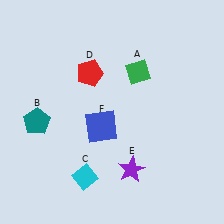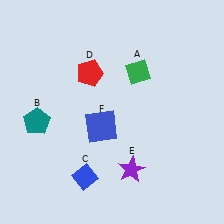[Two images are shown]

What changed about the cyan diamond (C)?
In Image 1, C is cyan. In Image 2, it changed to blue.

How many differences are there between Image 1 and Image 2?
There is 1 difference between the two images.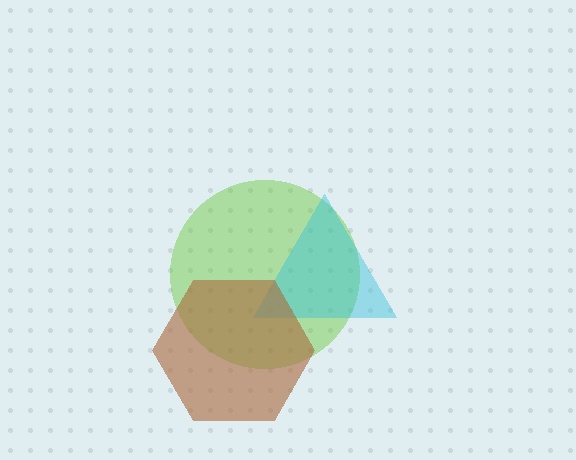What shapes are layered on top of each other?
The layered shapes are: a lime circle, a cyan triangle, a brown hexagon.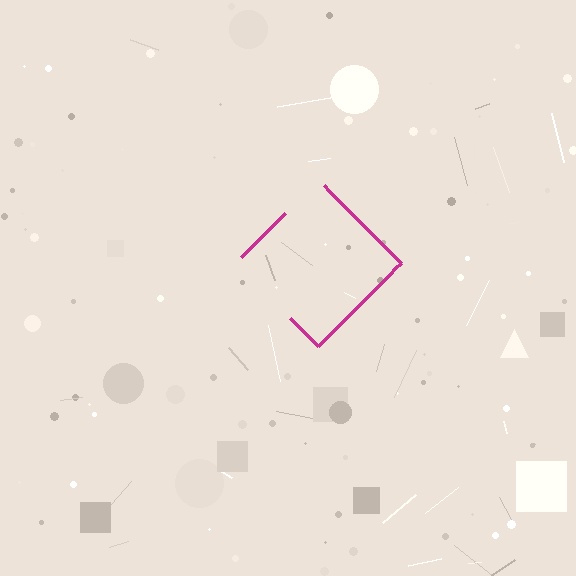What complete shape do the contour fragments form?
The contour fragments form a diamond.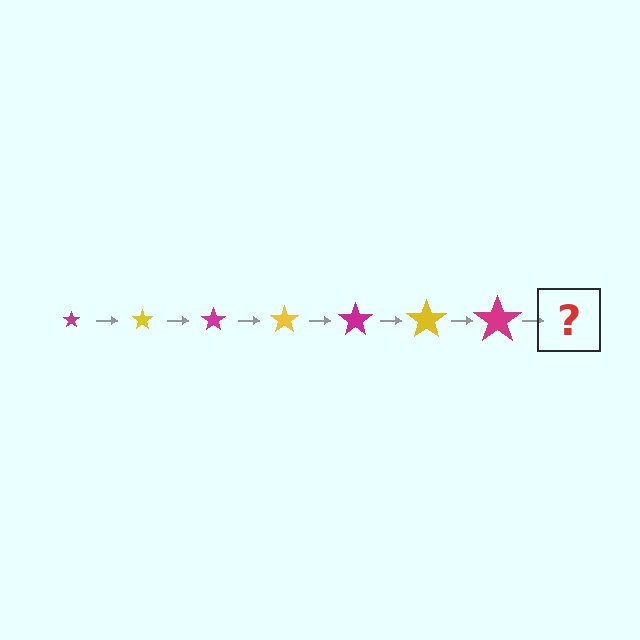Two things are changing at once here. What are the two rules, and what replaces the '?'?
The two rules are that the star grows larger each step and the color cycles through magenta and yellow. The '?' should be a yellow star, larger than the previous one.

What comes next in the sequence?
The next element should be a yellow star, larger than the previous one.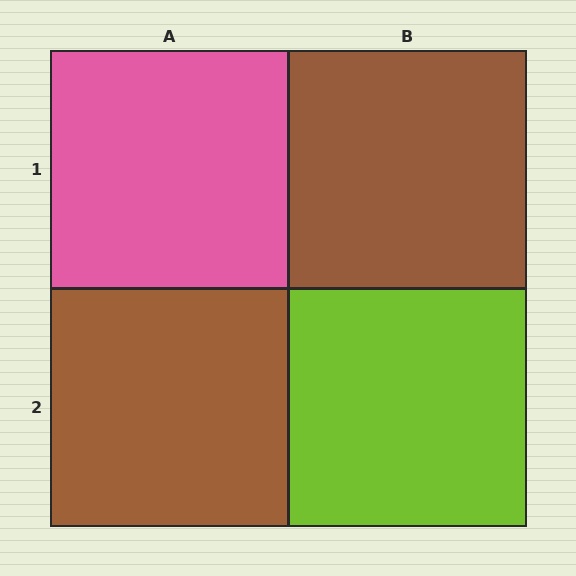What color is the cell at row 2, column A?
Brown.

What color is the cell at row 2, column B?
Lime.